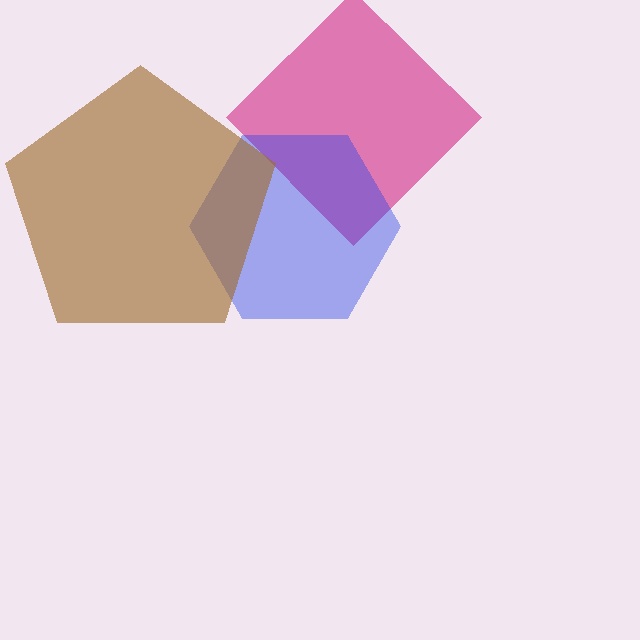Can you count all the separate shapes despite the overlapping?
Yes, there are 3 separate shapes.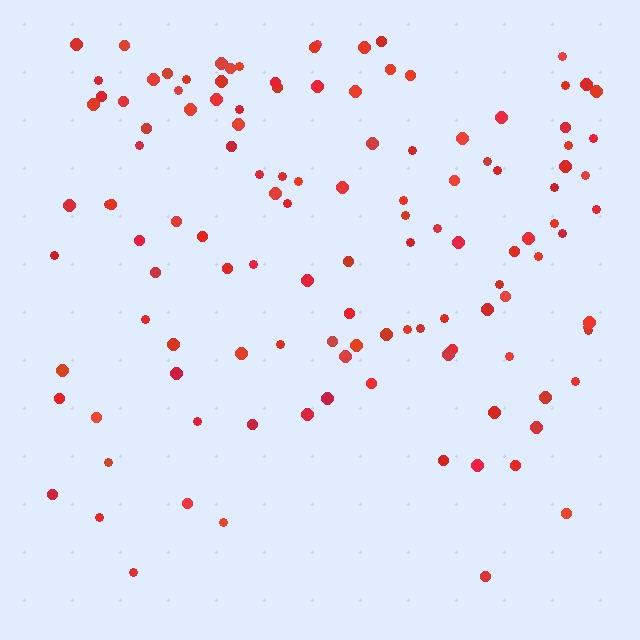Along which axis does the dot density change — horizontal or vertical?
Vertical.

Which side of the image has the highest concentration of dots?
The top.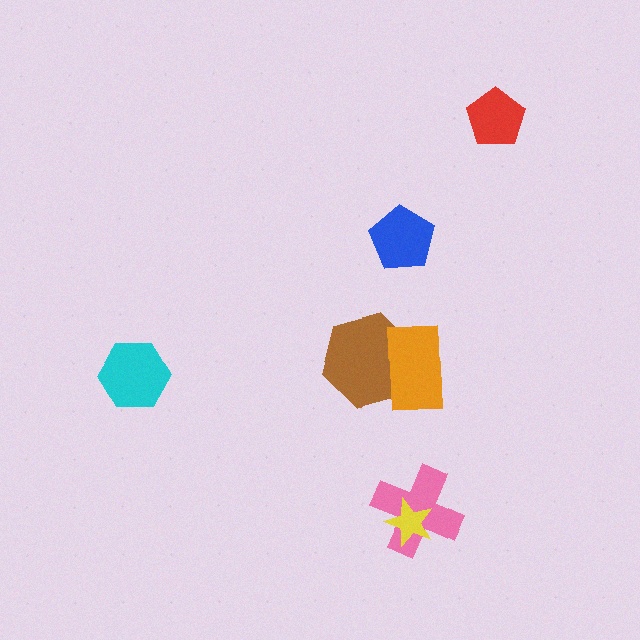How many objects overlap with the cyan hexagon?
0 objects overlap with the cyan hexagon.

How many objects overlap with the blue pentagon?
0 objects overlap with the blue pentagon.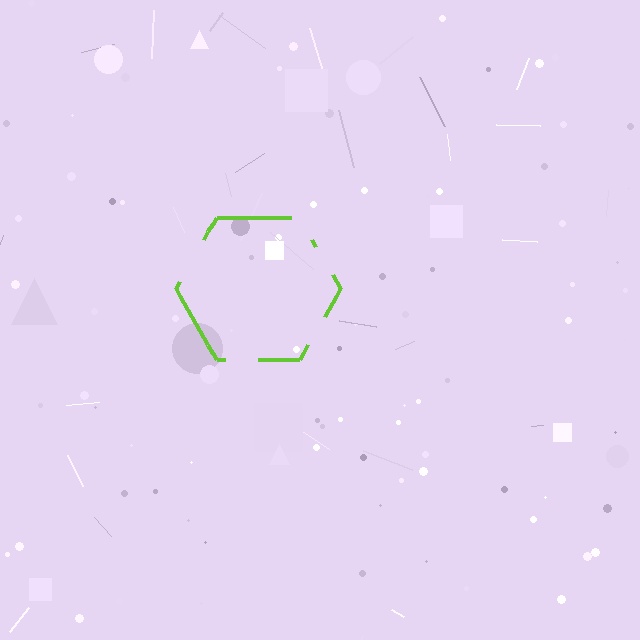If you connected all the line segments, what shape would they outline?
They would outline a hexagon.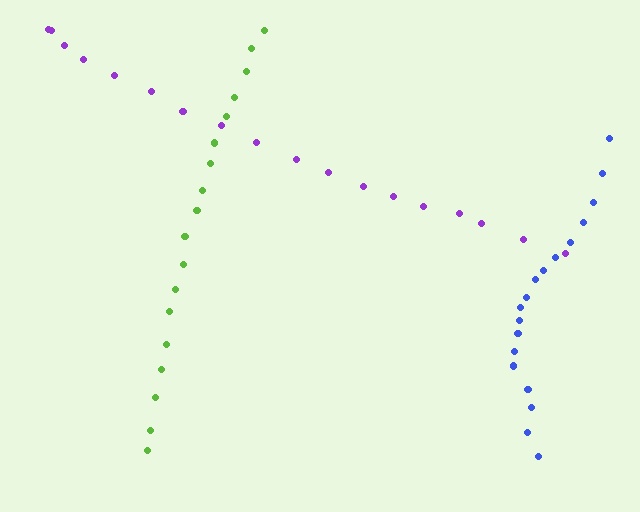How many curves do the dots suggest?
There are 3 distinct paths.